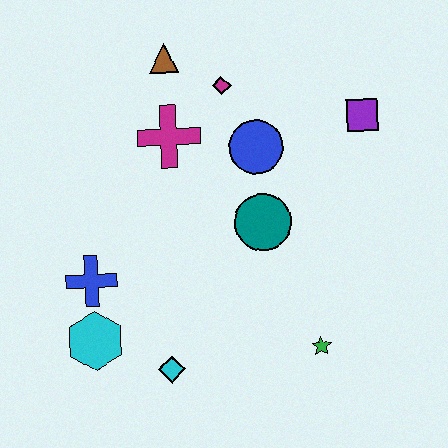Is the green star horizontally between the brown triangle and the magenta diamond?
No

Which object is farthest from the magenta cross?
The green star is farthest from the magenta cross.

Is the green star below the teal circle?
Yes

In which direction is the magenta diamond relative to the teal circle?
The magenta diamond is above the teal circle.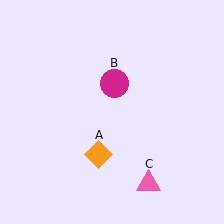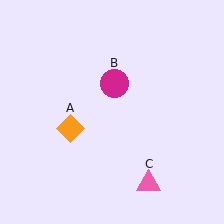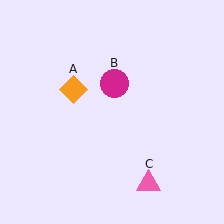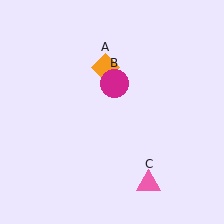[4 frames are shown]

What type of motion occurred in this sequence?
The orange diamond (object A) rotated clockwise around the center of the scene.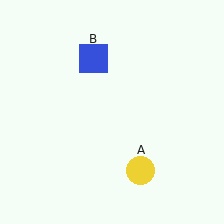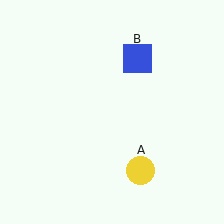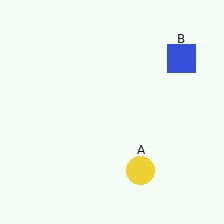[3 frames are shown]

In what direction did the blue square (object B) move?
The blue square (object B) moved right.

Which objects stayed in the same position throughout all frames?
Yellow circle (object A) remained stationary.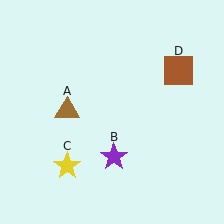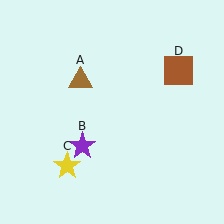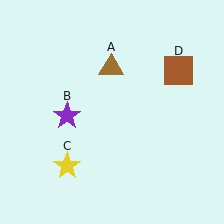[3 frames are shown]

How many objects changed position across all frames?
2 objects changed position: brown triangle (object A), purple star (object B).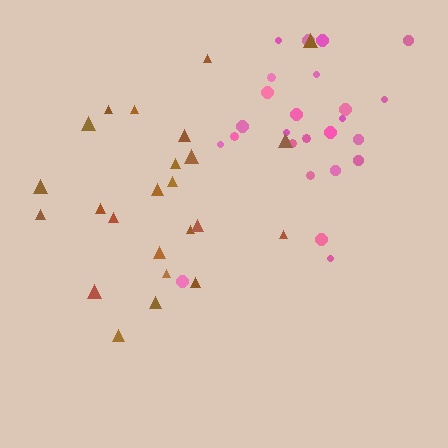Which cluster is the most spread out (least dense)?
Brown.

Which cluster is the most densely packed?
Pink.